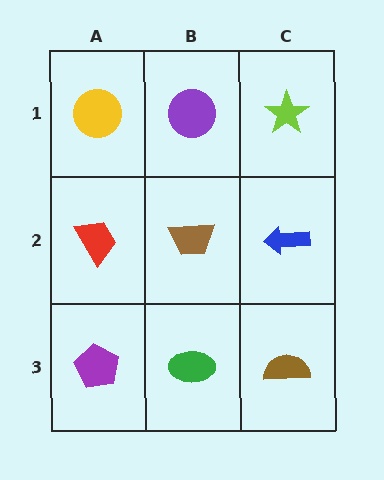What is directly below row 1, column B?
A brown trapezoid.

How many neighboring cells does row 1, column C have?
2.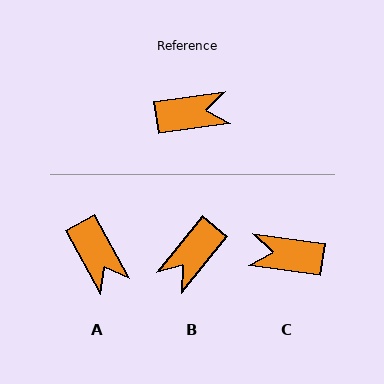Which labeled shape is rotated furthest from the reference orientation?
C, about 164 degrees away.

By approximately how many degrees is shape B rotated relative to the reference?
Approximately 137 degrees clockwise.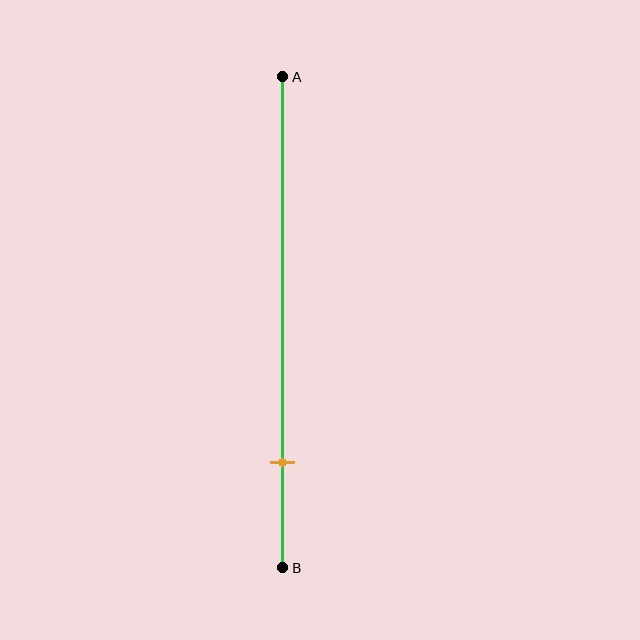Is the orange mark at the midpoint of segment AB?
No, the mark is at about 80% from A, not at the 50% midpoint.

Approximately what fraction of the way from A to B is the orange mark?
The orange mark is approximately 80% of the way from A to B.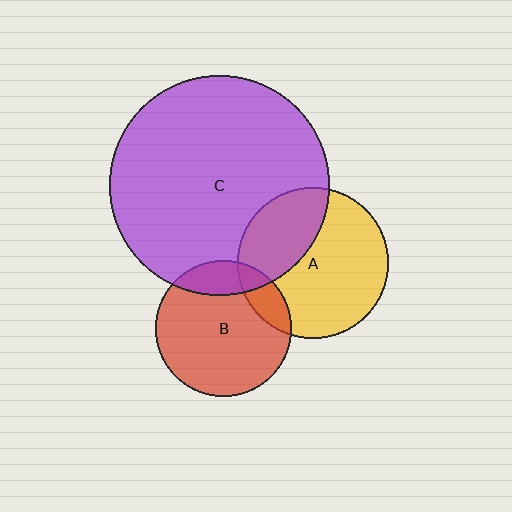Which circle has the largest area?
Circle C (purple).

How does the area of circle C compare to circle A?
Approximately 2.1 times.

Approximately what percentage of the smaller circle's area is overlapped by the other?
Approximately 15%.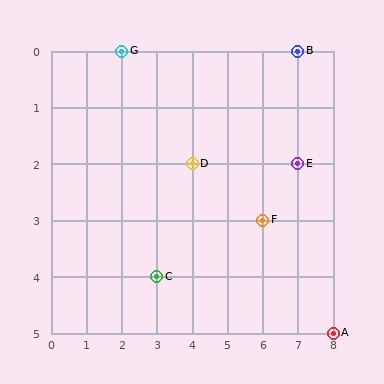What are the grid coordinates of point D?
Point D is at grid coordinates (4, 2).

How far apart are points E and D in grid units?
Points E and D are 3 columns apart.